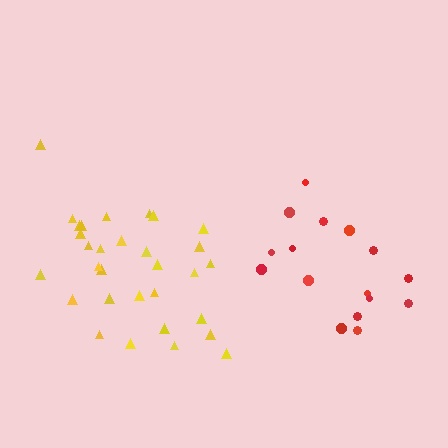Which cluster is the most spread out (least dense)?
Red.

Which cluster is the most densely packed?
Yellow.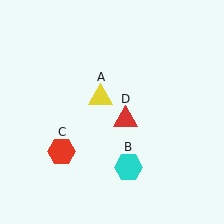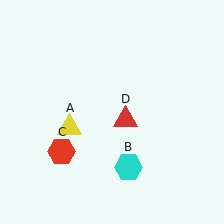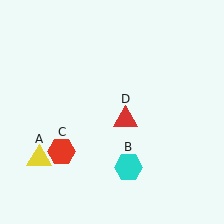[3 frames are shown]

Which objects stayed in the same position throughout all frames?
Cyan hexagon (object B) and red hexagon (object C) and red triangle (object D) remained stationary.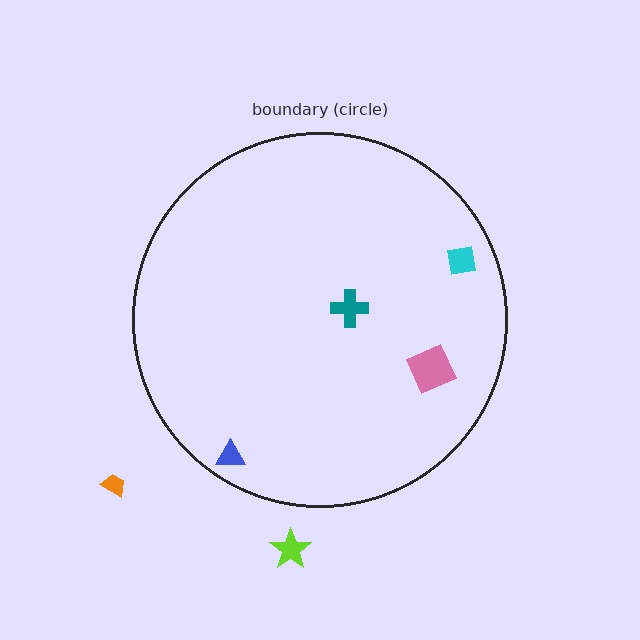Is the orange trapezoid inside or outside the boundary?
Outside.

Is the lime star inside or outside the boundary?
Outside.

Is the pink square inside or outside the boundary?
Inside.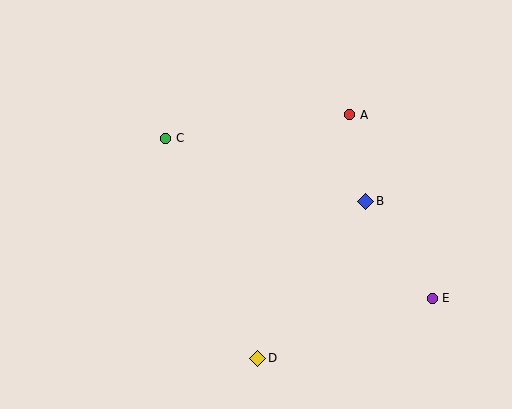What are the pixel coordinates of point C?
Point C is at (166, 138).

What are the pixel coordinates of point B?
Point B is at (366, 201).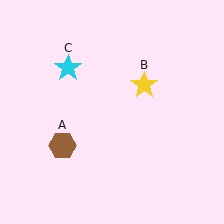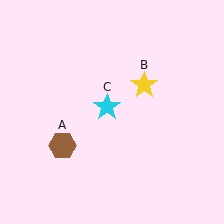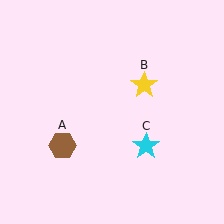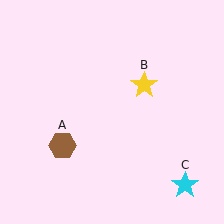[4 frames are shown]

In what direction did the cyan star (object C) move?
The cyan star (object C) moved down and to the right.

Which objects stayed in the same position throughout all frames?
Brown hexagon (object A) and yellow star (object B) remained stationary.